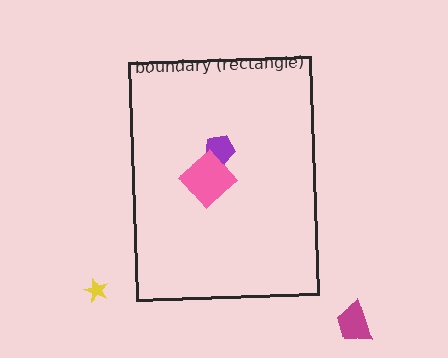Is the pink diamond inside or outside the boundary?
Inside.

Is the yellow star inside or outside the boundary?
Outside.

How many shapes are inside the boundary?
2 inside, 2 outside.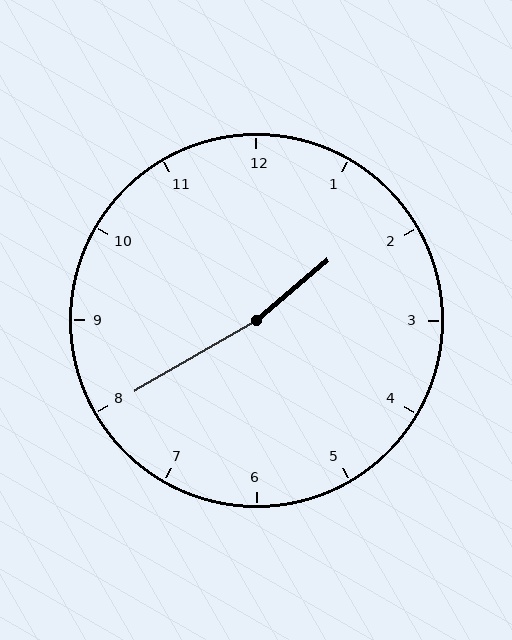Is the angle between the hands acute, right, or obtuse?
It is obtuse.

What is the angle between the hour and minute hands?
Approximately 170 degrees.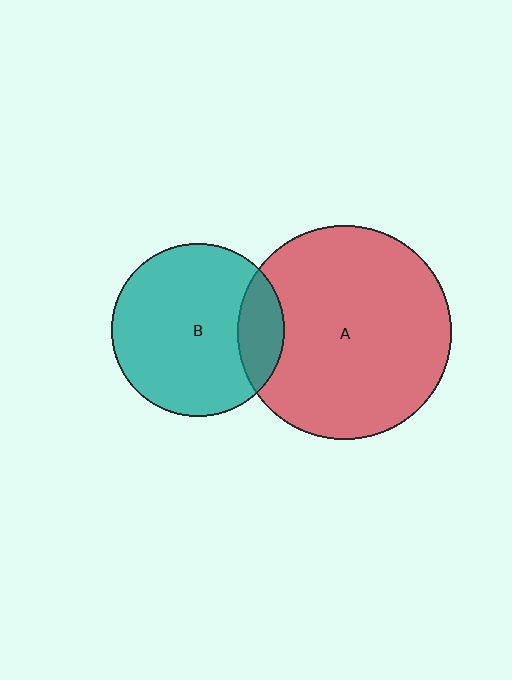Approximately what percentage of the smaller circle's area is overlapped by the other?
Approximately 15%.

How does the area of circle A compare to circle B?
Approximately 1.5 times.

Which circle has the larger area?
Circle A (red).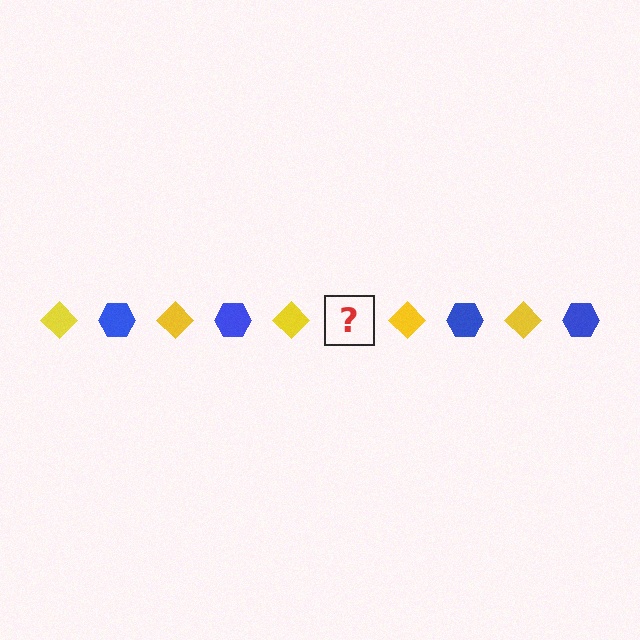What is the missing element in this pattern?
The missing element is a blue hexagon.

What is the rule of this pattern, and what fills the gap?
The rule is that the pattern alternates between yellow diamond and blue hexagon. The gap should be filled with a blue hexagon.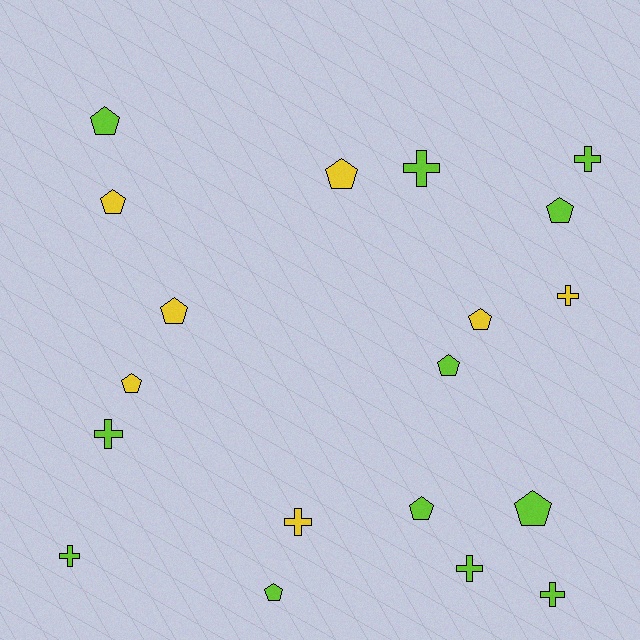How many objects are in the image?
There are 19 objects.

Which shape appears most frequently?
Pentagon, with 11 objects.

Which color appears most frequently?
Lime, with 12 objects.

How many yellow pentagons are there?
There are 5 yellow pentagons.